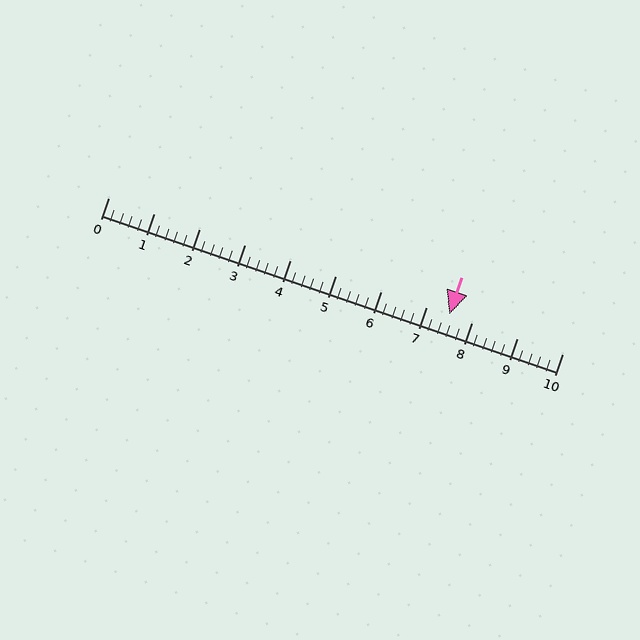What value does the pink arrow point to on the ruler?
The pink arrow points to approximately 7.5.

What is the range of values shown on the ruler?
The ruler shows values from 0 to 10.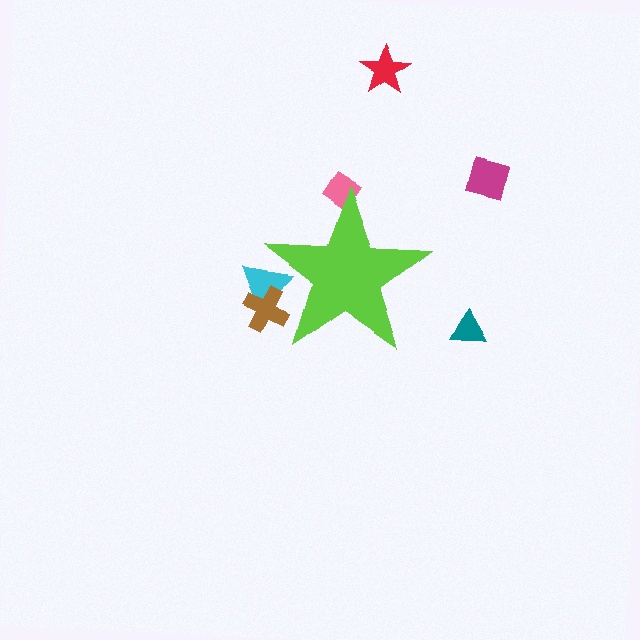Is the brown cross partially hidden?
Yes, the brown cross is partially hidden behind the lime star.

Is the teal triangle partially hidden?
No, the teal triangle is fully visible.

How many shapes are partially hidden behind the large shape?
3 shapes are partially hidden.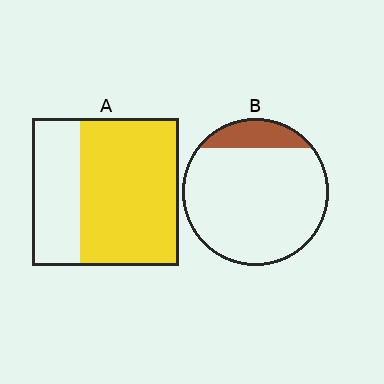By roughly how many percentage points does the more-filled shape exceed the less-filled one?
By roughly 55 percentage points (A over B).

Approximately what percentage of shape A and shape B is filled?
A is approximately 65% and B is approximately 15%.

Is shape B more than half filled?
No.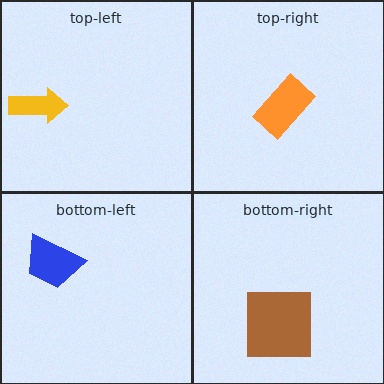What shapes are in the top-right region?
The orange rectangle.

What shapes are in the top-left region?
The yellow arrow.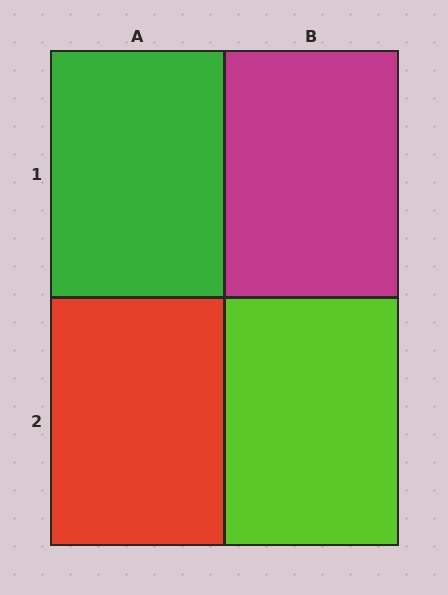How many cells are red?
1 cell is red.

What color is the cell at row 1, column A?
Green.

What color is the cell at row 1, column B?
Magenta.